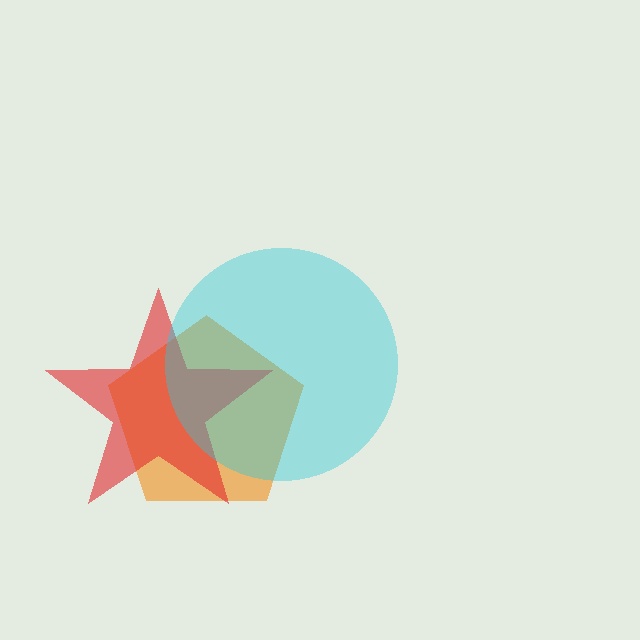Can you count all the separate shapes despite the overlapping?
Yes, there are 3 separate shapes.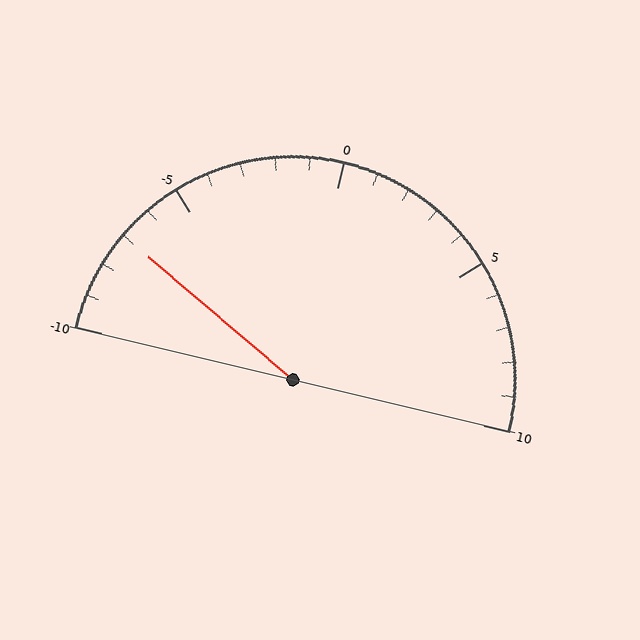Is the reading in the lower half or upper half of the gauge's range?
The reading is in the lower half of the range (-10 to 10).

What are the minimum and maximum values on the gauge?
The gauge ranges from -10 to 10.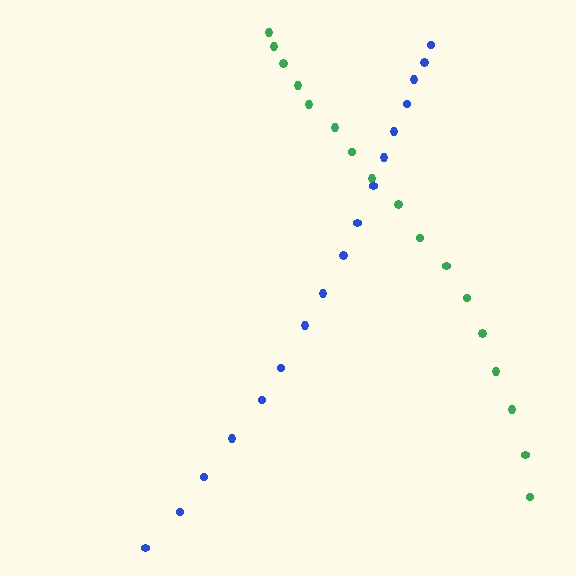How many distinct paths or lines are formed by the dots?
There are 2 distinct paths.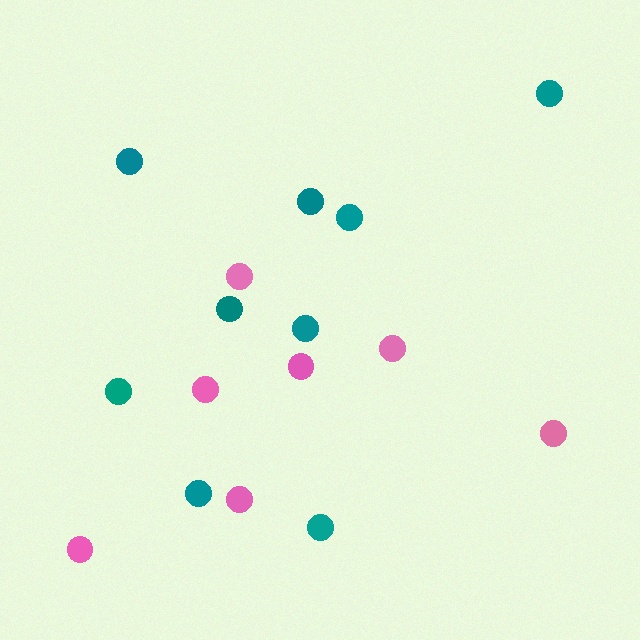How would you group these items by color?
There are 2 groups: one group of teal circles (9) and one group of pink circles (7).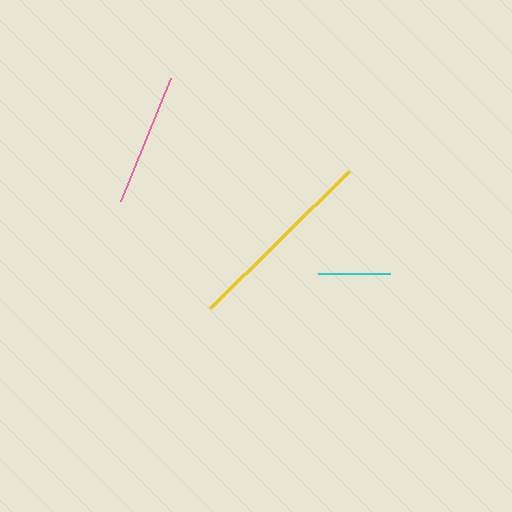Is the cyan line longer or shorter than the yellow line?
The yellow line is longer than the cyan line.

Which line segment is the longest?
The yellow line is the longest at approximately 195 pixels.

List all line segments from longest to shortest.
From longest to shortest: yellow, pink, cyan.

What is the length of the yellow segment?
The yellow segment is approximately 195 pixels long.